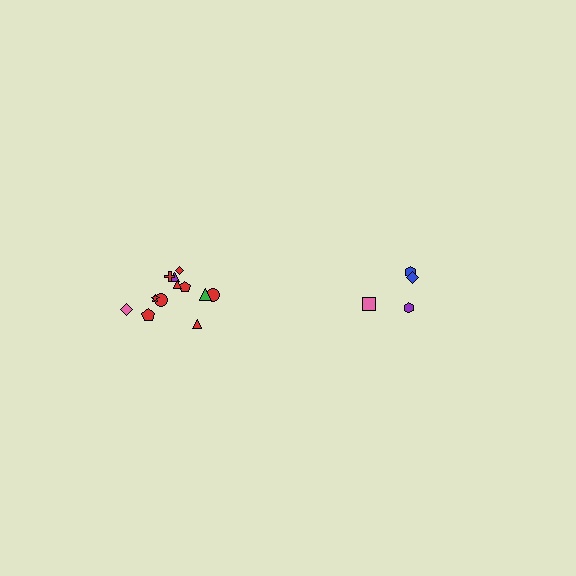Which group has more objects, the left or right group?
The left group.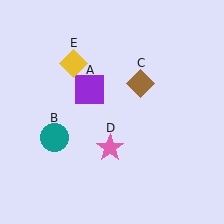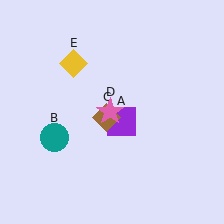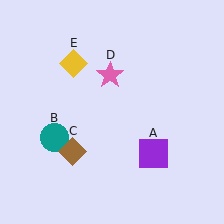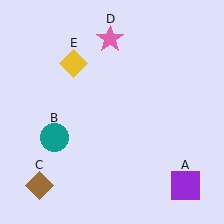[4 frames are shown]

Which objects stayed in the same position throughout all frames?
Teal circle (object B) and yellow diamond (object E) remained stationary.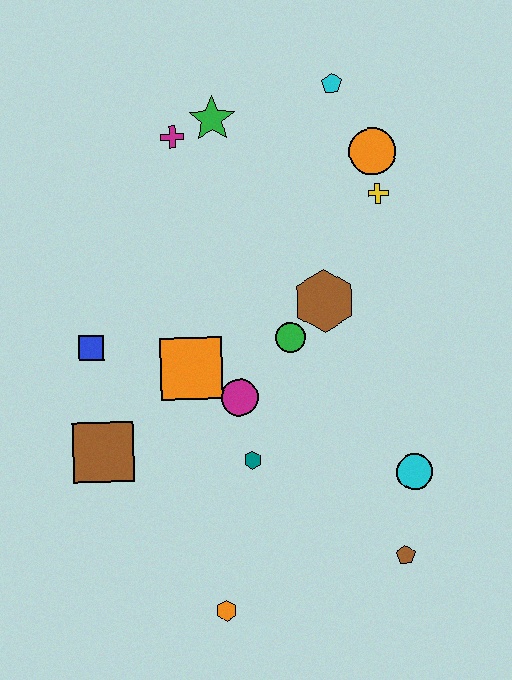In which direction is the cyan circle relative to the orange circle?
The cyan circle is below the orange circle.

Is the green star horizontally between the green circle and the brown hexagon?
No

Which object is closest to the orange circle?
The yellow cross is closest to the orange circle.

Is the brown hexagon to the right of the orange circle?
No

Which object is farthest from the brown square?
The cyan pentagon is farthest from the brown square.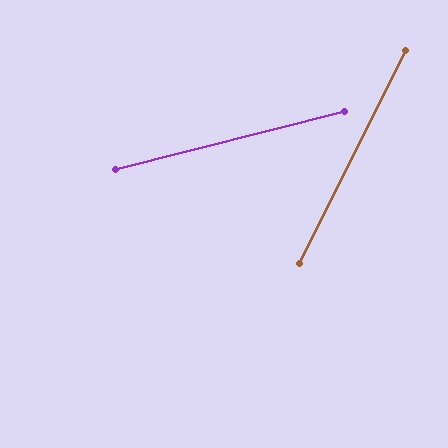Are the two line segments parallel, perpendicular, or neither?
Neither parallel nor perpendicular — they differ by about 49°.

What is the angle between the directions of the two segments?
Approximately 49 degrees.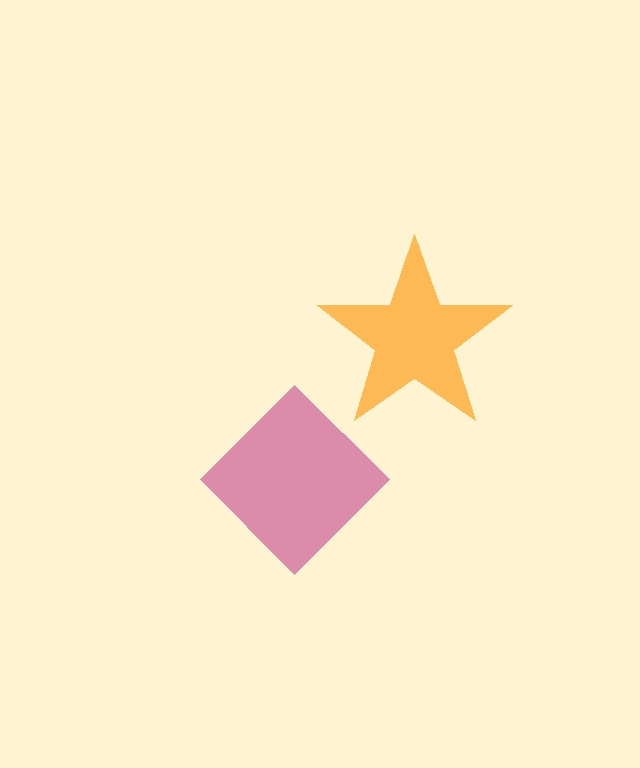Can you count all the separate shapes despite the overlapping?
Yes, there are 2 separate shapes.